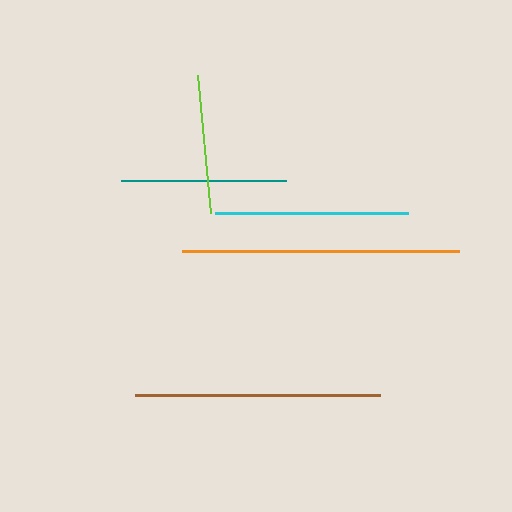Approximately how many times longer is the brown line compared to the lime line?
The brown line is approximately 1.8 times the length of the lime line.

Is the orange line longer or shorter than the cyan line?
The orange line is longer than the cyan line.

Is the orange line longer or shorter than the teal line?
The orange line is longer than the teal line.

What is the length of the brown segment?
The brown segment is approximately 246 pixels long.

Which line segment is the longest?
The orange line is the longest at approximately 278 pixels.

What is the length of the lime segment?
The lime segment is approximately 139 pixels long.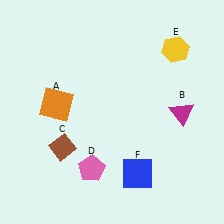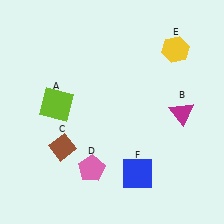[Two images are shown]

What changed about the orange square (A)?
In Image 1, A is orange. In Image 2, it changed to lime.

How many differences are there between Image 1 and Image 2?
There is 1 difference between the two images.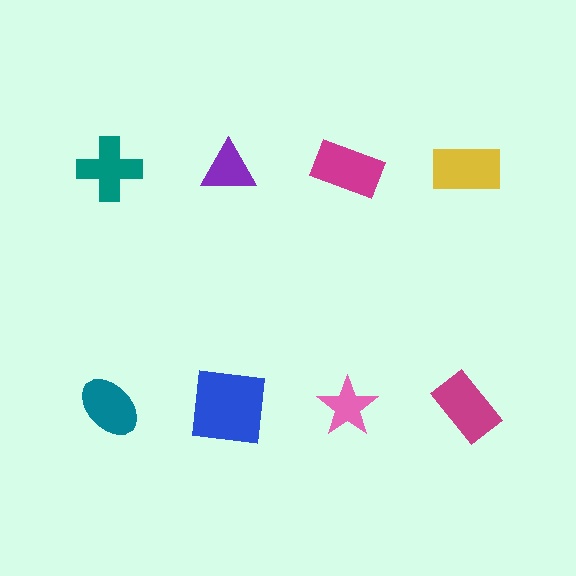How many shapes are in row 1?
4 shapes.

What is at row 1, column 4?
A yellow rectangle.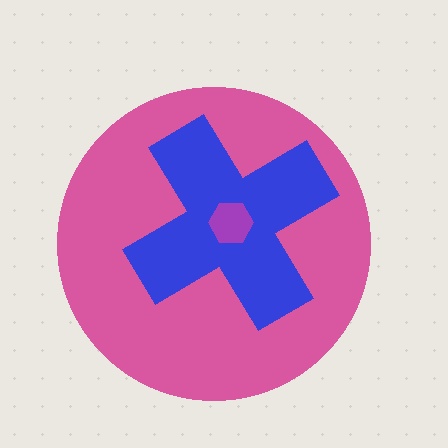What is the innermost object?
The purple hexagon.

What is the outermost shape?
The pink circle.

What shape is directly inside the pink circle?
The blue cross.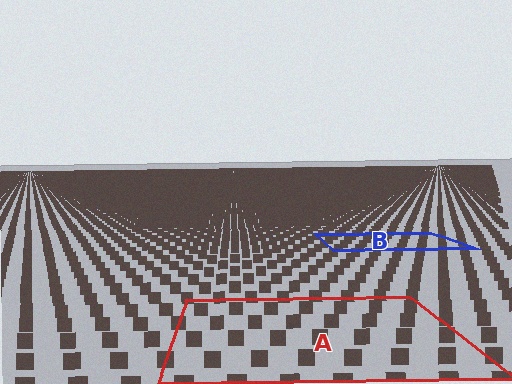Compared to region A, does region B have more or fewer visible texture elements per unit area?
Region B has more texture elements per unit area — they are packed more densely because it is farther away.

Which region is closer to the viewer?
Region A is closer. The texture elements there are larger and more spread out.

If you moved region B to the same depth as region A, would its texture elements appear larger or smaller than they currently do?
They would appear larger. At a closer depth, the same texture elements are projected at a bigger on-screen size.